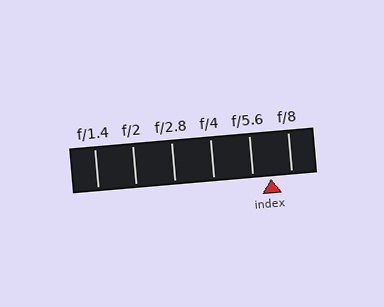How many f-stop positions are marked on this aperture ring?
There are 6 f-stop positions marked.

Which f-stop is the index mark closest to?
The index mark is closest to f/5.6.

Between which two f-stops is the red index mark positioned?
The index mark is between f/5.6 and f/8.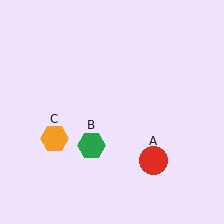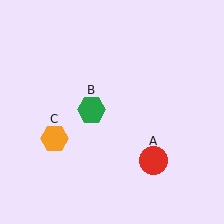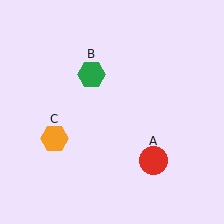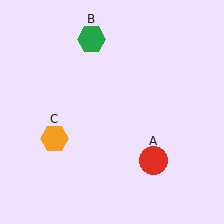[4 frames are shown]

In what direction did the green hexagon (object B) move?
The green hexagon (object B) moved up.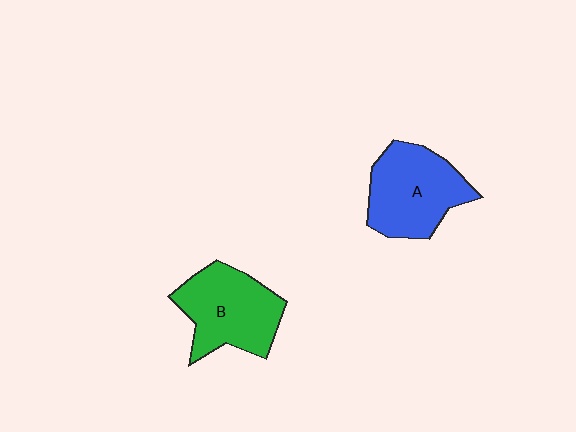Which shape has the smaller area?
Shape B (green).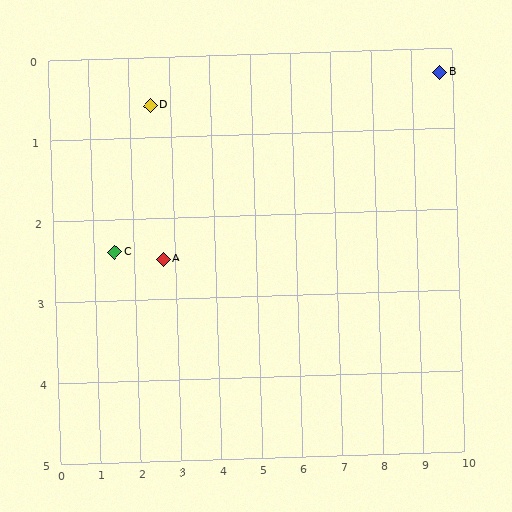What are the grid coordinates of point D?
Point D is at approximately (2.5, 0.6).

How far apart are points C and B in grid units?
Points C and B are about 8.5 grid units apart.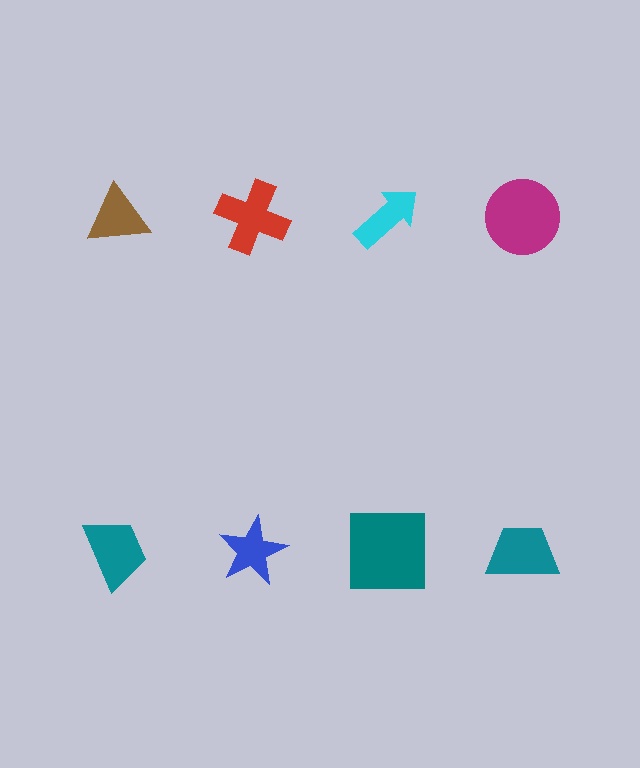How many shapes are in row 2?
4 shapes.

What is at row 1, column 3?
A cyan arrow.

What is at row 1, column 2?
A red cross.